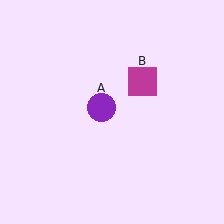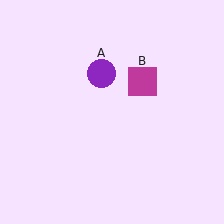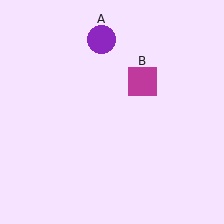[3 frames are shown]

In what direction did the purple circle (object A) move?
The purple circle (object A) moved up.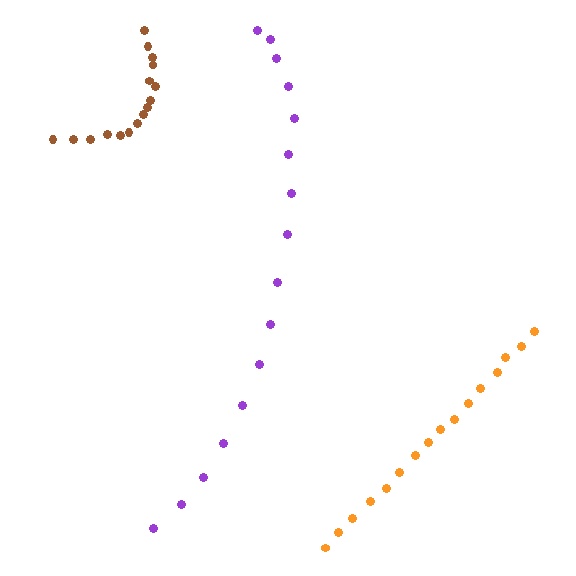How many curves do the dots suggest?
There are 3 distinct paths.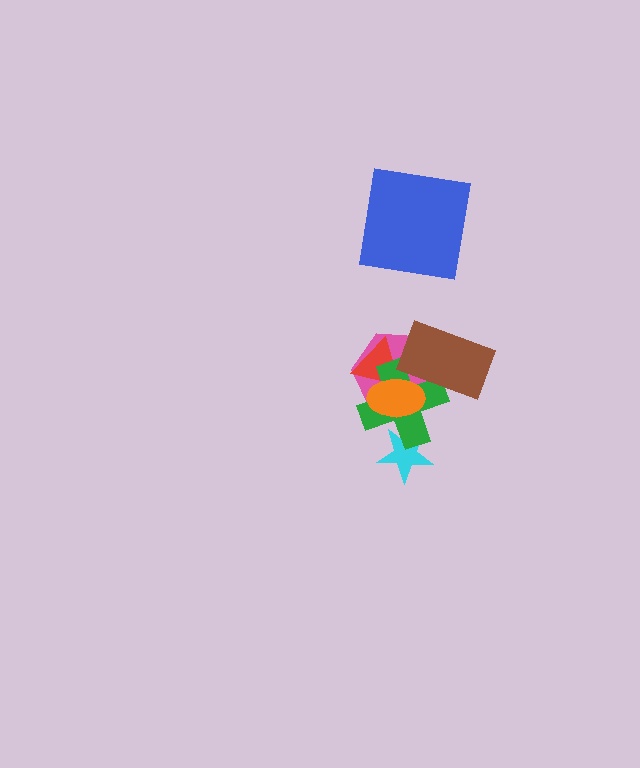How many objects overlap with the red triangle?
3 objects overlap with the red triangle.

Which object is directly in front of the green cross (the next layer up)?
The brown rectangle is directly in front of the green cross.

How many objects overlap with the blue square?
0 objects overlap with the blue square.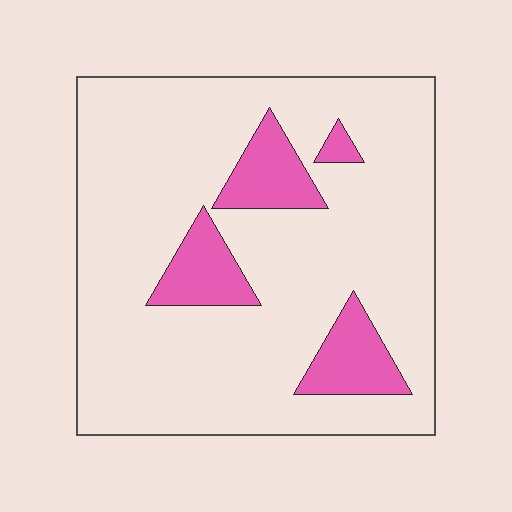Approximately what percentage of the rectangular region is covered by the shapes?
Approximately 15%.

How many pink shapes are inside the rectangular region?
4.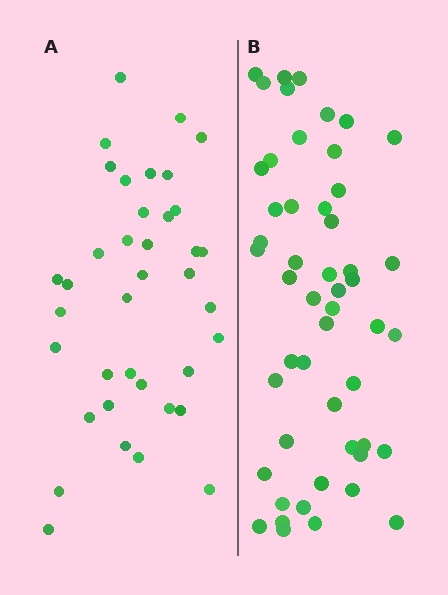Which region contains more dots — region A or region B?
Region B (the right region) has more dots.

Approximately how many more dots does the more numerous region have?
Region B has approximately 15 more dots than region A.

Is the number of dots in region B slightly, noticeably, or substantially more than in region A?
Region B has noticeably more, but not dramatically so. The ratio is roughly 1.3 to 1.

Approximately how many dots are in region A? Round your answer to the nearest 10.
About 40 dots. (The exact count is 38, which rounds to 40.)